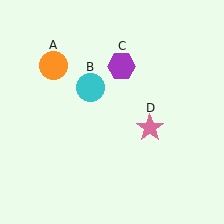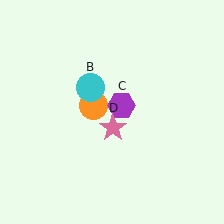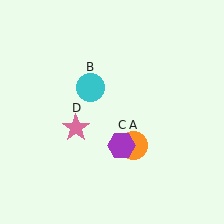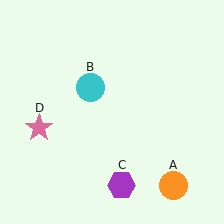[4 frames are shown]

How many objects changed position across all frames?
3 objects changed position: orange circle (object A), purple hexagon (object C), pink star (object D).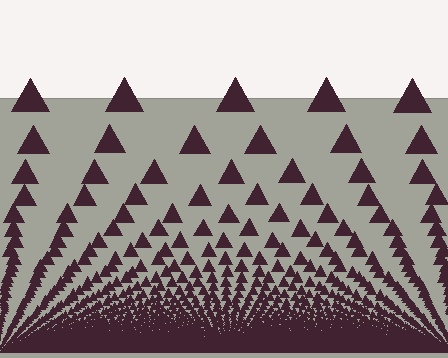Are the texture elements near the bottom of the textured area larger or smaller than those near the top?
Smaller. The gradient is inverted — elements near the bottom are smaller and denser.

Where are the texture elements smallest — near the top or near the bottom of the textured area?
Near the bottom.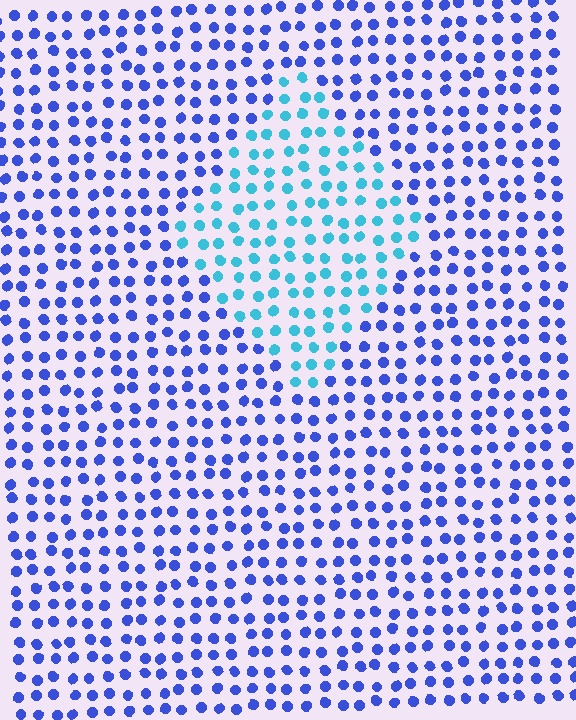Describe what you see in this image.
The image is filled with small blue elements in a uniform arrangement. A diamond-shaped region is visible where the elements are tinted to a slightly different hue, forming a subtle color boundary.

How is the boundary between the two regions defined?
The boundary is defined purely by a slight shift in hue (about 43 degrees). Spacing, size, and orientation are identical on both sides.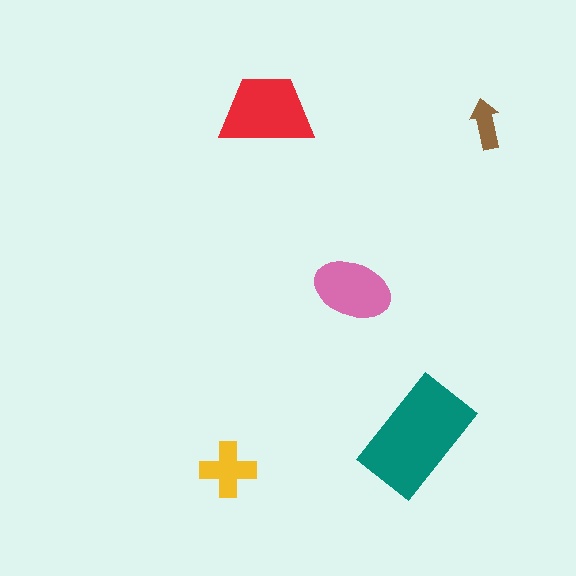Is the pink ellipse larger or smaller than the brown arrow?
Larger.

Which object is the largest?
The teal rectangle.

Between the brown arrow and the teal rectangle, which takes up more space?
The teal rectangle.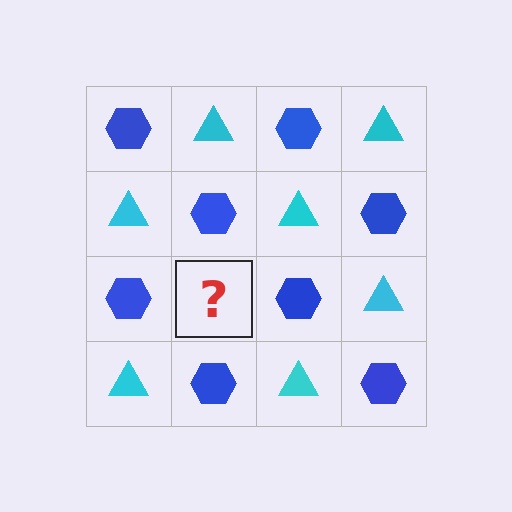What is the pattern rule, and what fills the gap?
The rule is that it alternates blue hexagon and cyan triangle in a checkerboard pattern. The gap should be filled with a cyan triangle.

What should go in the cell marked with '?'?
The missing cell should contain a cyan triangle.